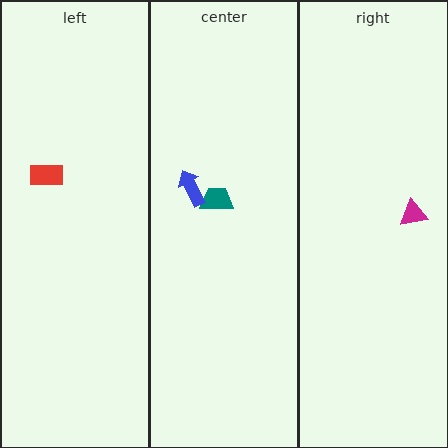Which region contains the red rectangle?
The left region.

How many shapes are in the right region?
1.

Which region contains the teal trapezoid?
The center region.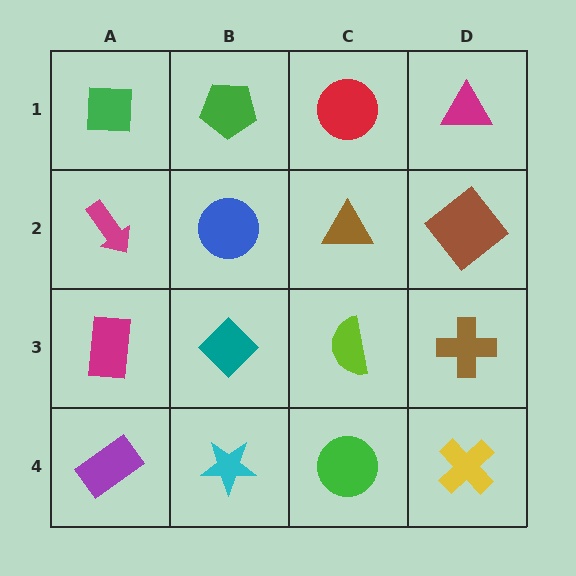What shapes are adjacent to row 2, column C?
A red circle (row 1, column C), a lime semicircle (row 3, column C), a blue circle (row 2, column B), a brown diamond (row 2, column D).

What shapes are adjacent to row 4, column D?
A brown cross (row 3, column D), a green circle (row 4, column C).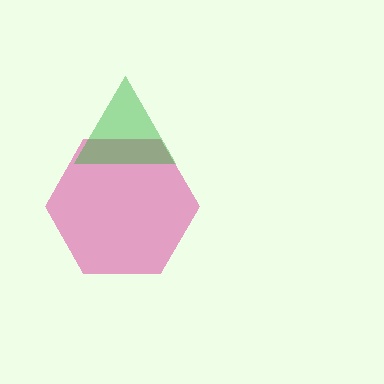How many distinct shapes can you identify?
There are 2 distinct shapes: a magenta hexagon, a green triangle.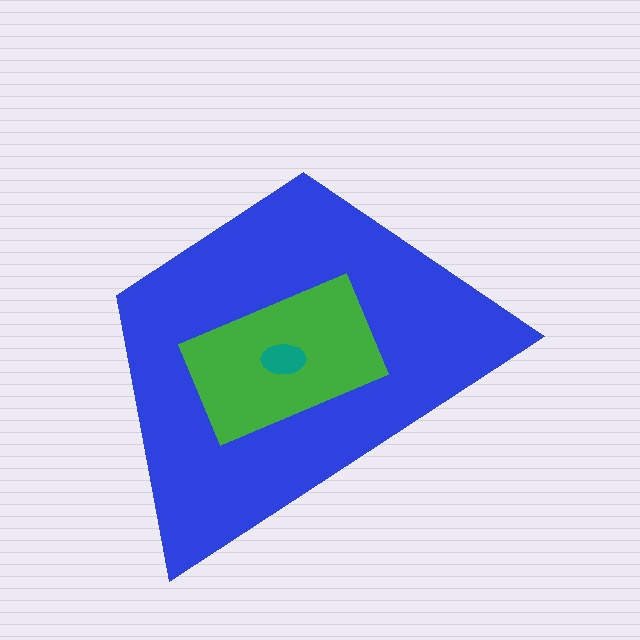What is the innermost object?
The teal ellipse.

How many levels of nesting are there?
3.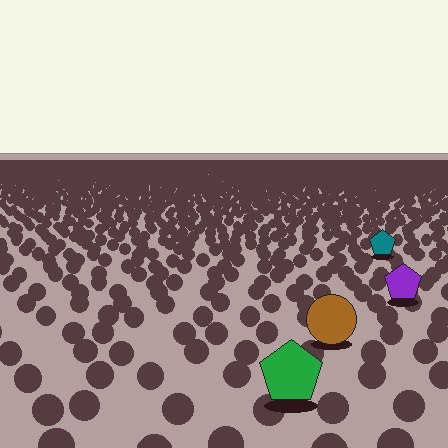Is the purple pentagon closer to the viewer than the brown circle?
No. The brown circle is closer — you can tell from the texture gradient: the ground texture is coarser near it.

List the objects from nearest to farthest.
From nearest to farthest: the green pentagon, the brown circle, the purple pentagon, the teal pentagon.